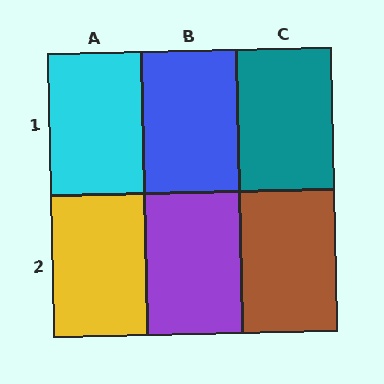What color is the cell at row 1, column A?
Cyan.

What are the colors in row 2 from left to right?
Yellow, purple, brown.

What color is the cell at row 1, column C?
Teal.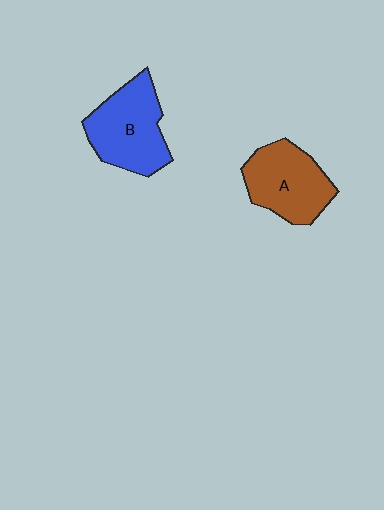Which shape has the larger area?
Shape B (blue).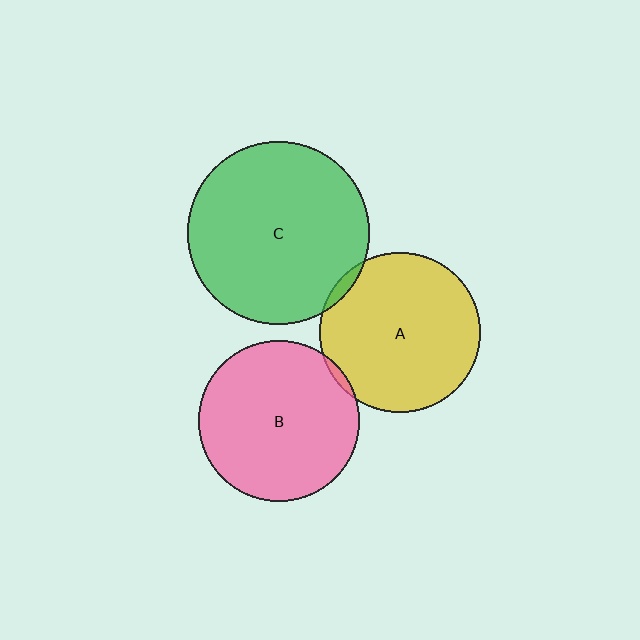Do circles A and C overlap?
Yes.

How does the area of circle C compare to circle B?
Approximately 1.3 times.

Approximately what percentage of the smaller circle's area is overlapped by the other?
Approximately 5%.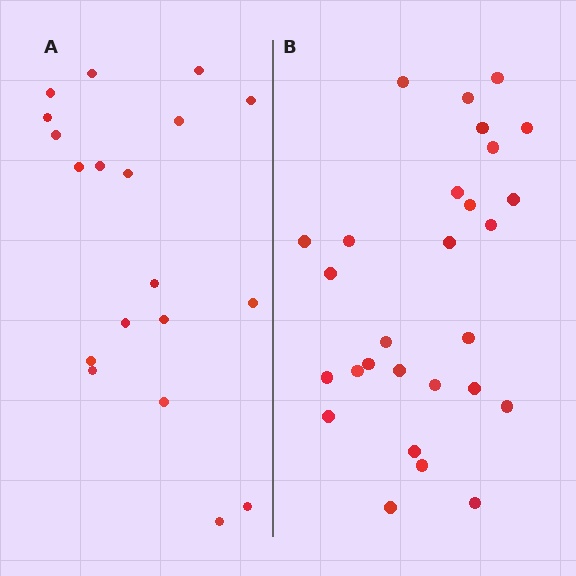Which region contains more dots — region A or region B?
Region B (the right region) has more dots.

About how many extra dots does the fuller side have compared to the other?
Region B has roughly 8 or so more dots than region A.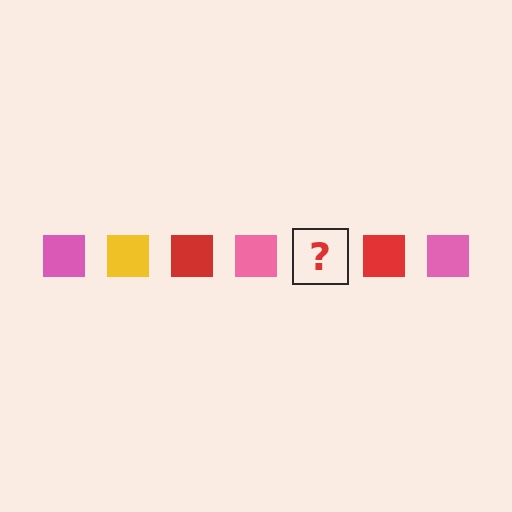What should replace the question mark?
The question mark should be replaced with a yellow square.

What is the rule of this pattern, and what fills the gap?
The rule is that the pattern cycles through pink, yellow, red squares. The gap should be filled with a yellow square.